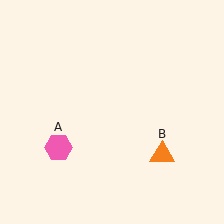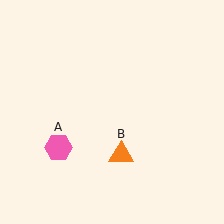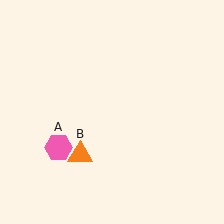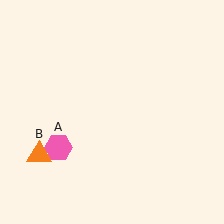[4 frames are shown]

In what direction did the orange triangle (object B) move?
The orange triangle (object B) moved left.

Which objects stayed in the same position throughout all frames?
Pink hexagon (object A) remained stationary.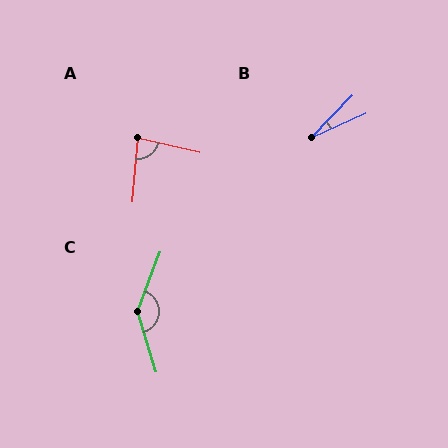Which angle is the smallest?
B, at approximately 21 degrees.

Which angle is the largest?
C, at approximately 142 degrees.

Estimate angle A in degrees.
Approximately 82 degrees.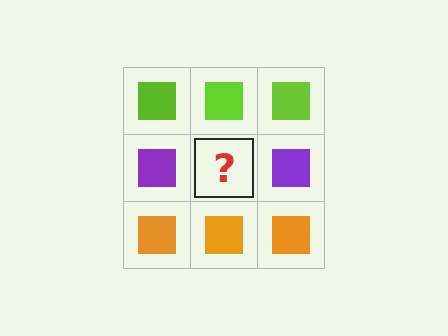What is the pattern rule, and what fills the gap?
The rule is that each row has a consistent color. The gap should be filled with a purple square.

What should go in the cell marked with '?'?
The missing cell should contain a purple square.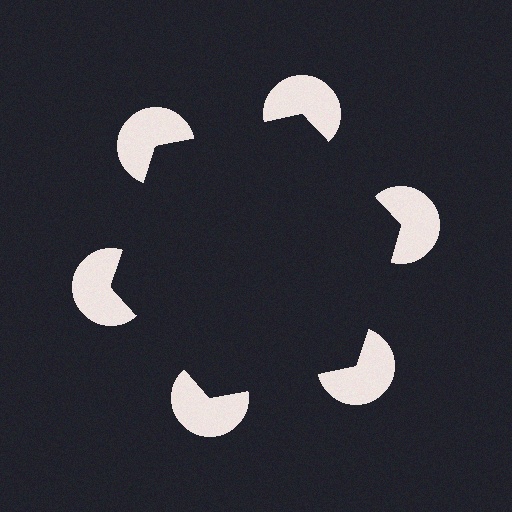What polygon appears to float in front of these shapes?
An illusory hexagon — its edges are inferred from the aligned wedge cuts in the pac-man discs, not physically drawn.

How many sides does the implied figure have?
6 sides.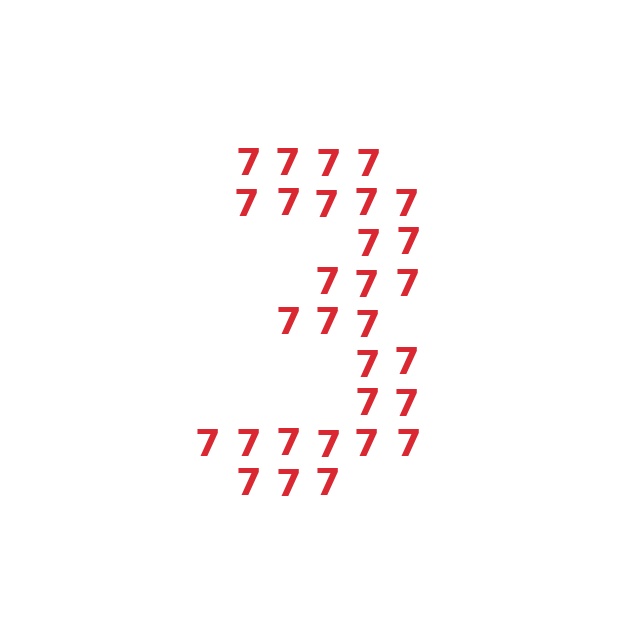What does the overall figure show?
The overall figure shows the digit 3.